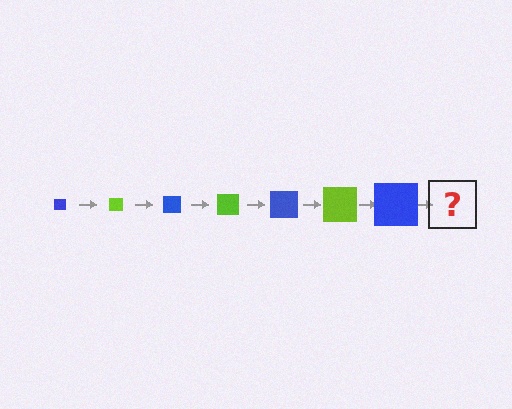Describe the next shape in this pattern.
It should be a lime square, larger than the previous one.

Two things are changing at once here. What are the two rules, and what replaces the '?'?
The two rules are that the square grows larger each step and the color cycles through blue and lime. The '?' should be a lime square, larger than the previous one.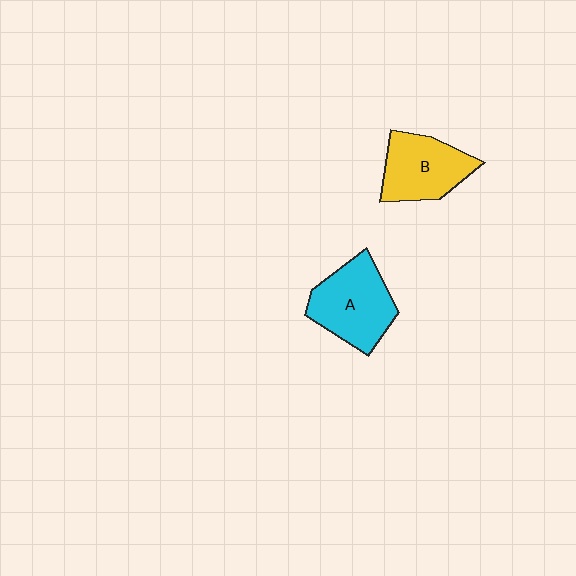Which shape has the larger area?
Shape A (cyan).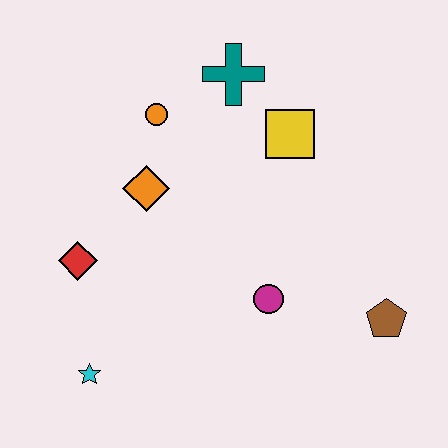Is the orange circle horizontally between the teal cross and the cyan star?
Yes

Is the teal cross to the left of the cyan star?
No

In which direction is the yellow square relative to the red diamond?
The yellow square is to the right of the red diamond.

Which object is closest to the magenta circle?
The brown pentagon is closest to the magenta circle.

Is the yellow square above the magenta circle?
Yes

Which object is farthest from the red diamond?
The brown pentagon is farthest from the red diamond.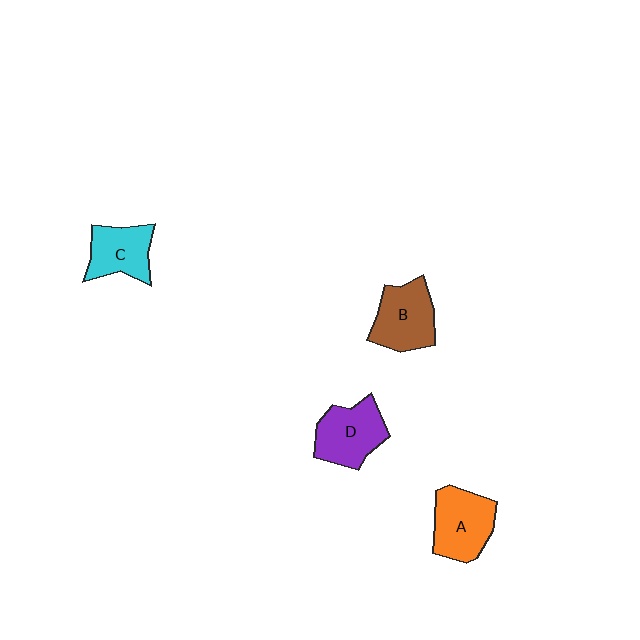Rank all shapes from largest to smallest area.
From largest to smallest: A (orange), D (purple), B (brown), C (cyan).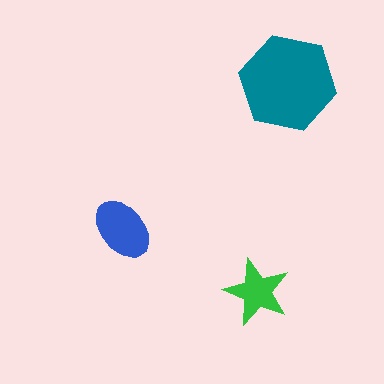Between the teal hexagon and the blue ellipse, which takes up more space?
The teal hexagon.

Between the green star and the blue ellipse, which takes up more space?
The blue ellipse.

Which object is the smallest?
The green star.